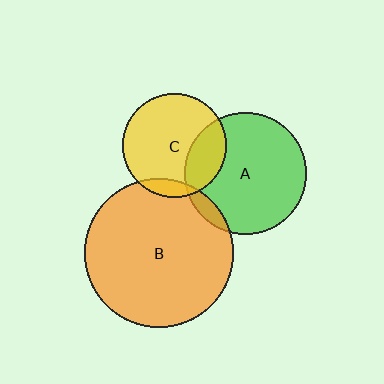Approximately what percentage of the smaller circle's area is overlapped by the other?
Approximately 10%.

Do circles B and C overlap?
Yes.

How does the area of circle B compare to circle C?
Approximately 2.1 times.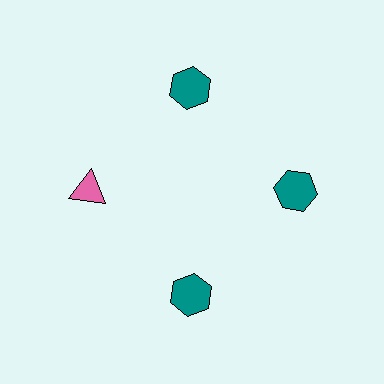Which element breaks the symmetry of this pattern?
The pink triangle at roughly the 9 o'clock position breaks the symmetry. All other shapes are teal hexagons.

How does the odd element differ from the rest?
It differs in both color (pink instead of teal) and shape (triangle instead of hexagon).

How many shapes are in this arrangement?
There are 4 shapes arranged in a ring pattern.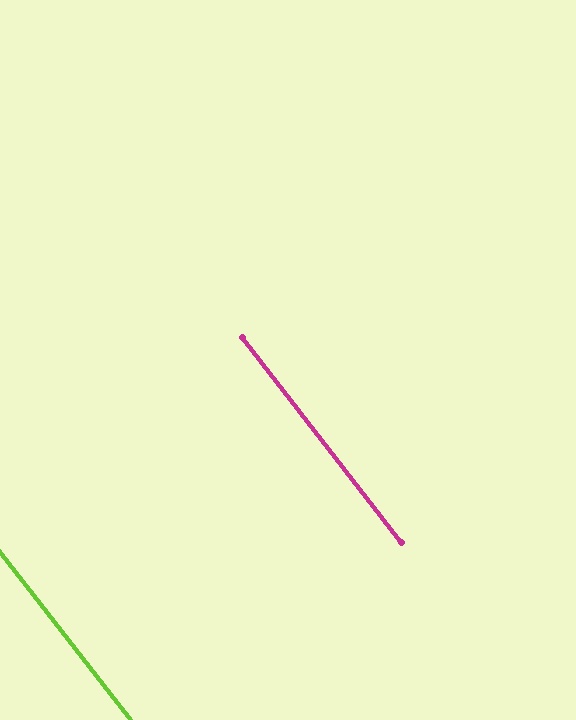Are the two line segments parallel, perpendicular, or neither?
Parallel — their directions differ by only 0.2°.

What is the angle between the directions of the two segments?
Approximately 0 degrees.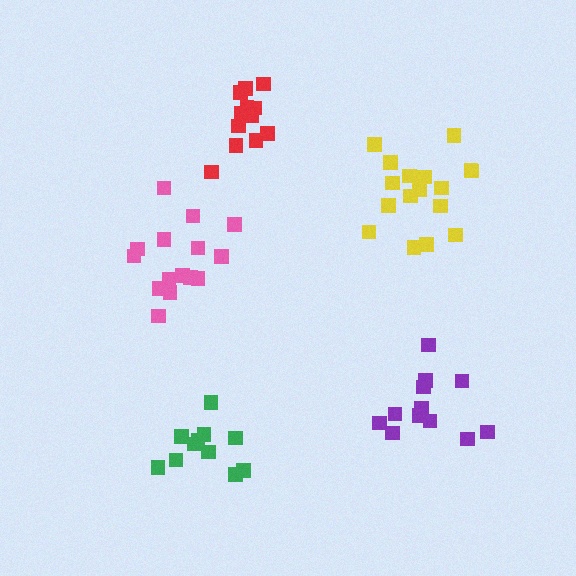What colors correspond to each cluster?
The clusters are colored: purple, green, red, pink, yellow.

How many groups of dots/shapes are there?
There are 5 groups.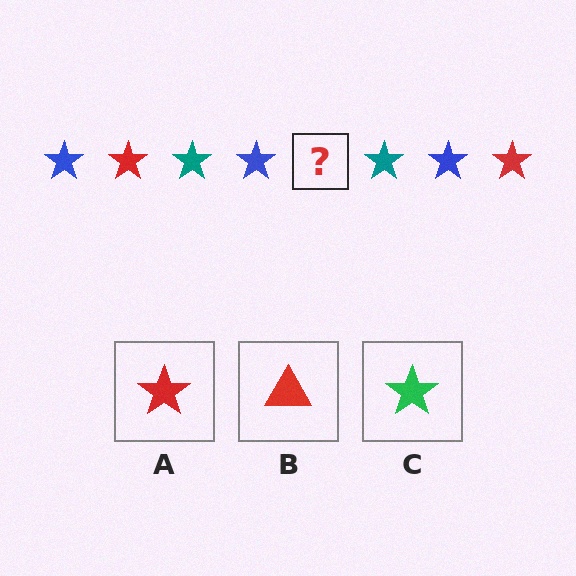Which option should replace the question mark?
Option A.